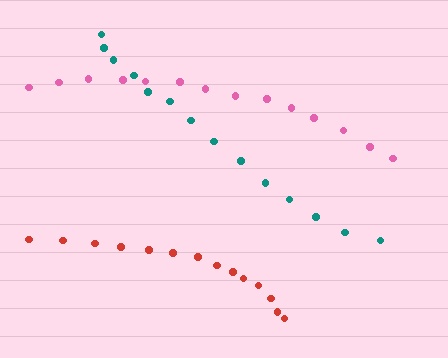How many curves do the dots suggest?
There are 3 distinct paths.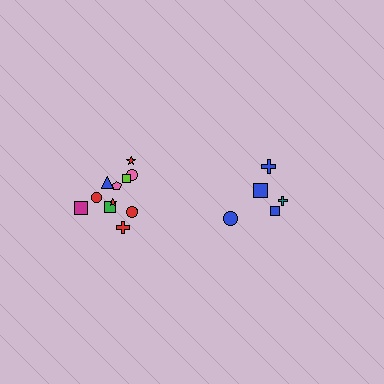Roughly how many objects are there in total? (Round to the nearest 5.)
Roughly 15 objects in total.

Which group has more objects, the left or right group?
The left group.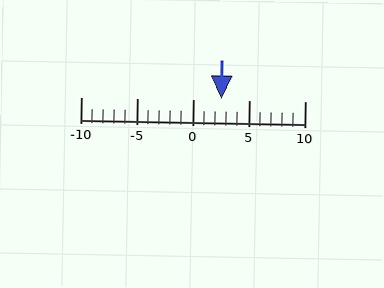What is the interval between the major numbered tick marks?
The major tick marks are spaced 5 units apart.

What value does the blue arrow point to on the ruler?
The blue arrow points to approximately 2.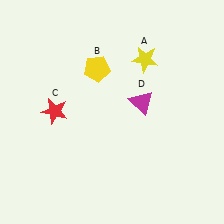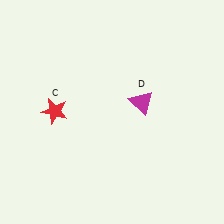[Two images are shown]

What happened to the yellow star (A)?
The yellow star (A) was removed in Image 2. It was in the top-right area of Image 1.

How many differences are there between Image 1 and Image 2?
There are 2 differences between the two images.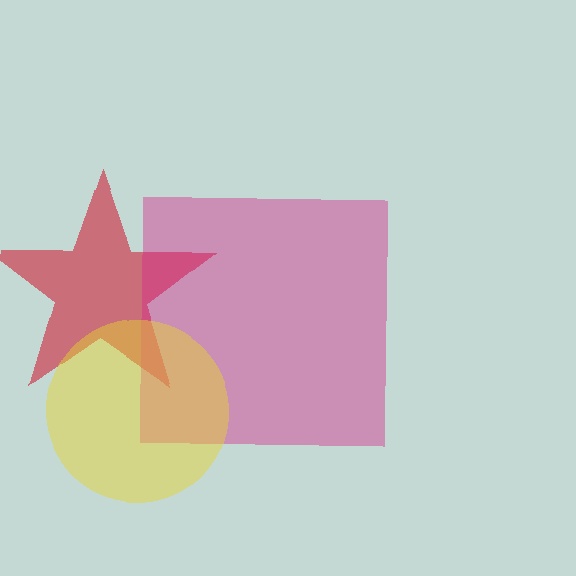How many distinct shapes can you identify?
There are 3 distinct shapes: a red star, a magenta square, a yellow circle.